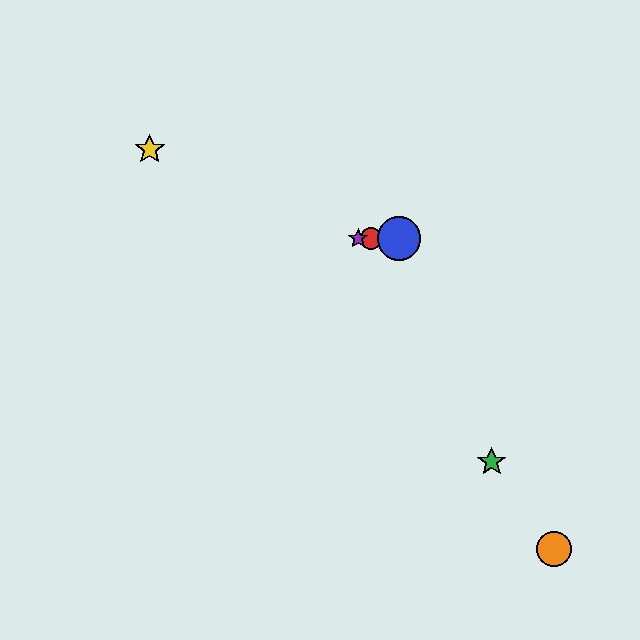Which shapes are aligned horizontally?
The red circle, the blue circle, the purple star are aligned horizontally.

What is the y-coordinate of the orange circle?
The orange circle is at y≈549.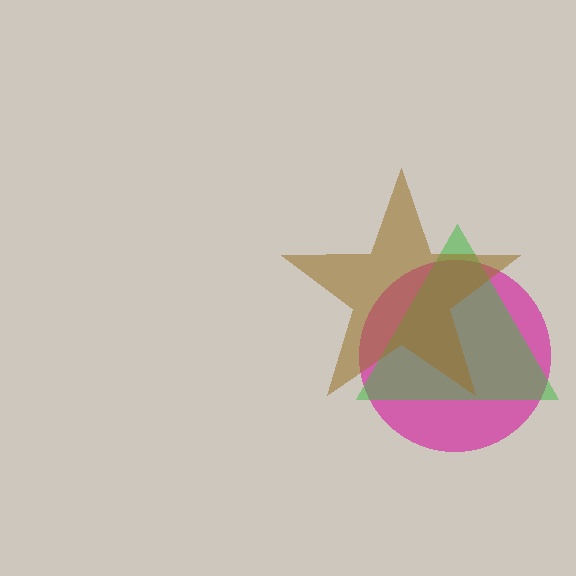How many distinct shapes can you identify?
There are 3 distinct shapes: a magenta circle, a green triangle, a brown star.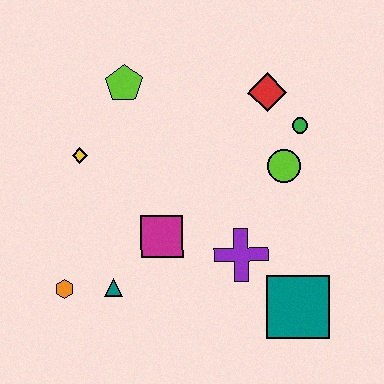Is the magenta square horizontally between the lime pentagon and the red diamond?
Yes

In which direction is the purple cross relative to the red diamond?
The purple cross is below the red diamond.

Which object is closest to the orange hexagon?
The teal triangle is closest to the orange hexagon.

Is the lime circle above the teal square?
Yes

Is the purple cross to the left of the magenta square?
No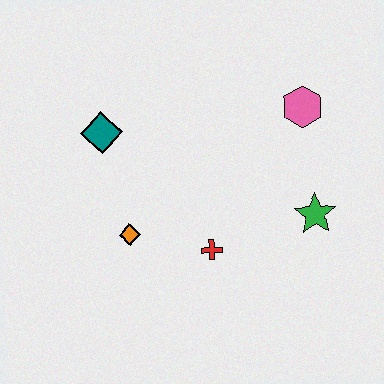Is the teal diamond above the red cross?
Yes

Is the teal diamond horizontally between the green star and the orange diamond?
No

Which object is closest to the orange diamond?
The red cross is closest to the orange diamond.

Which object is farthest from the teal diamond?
The green star is farthest from the teal diamond.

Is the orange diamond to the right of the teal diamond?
Yes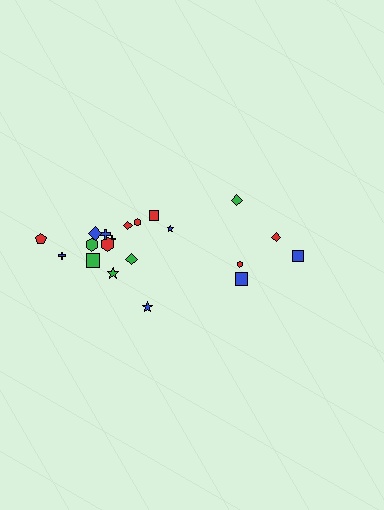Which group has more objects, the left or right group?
The left group.